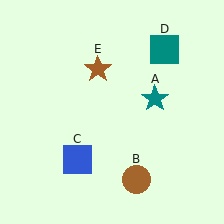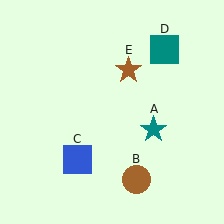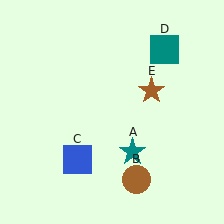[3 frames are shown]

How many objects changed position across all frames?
2 objects changed position: teal star (object A), brown star (object E).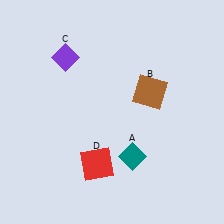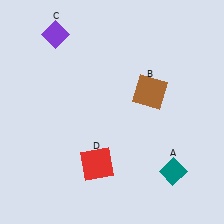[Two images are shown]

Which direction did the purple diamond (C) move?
The purple diamond (C) moved up.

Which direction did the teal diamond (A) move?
The teal diamond (A) moved right.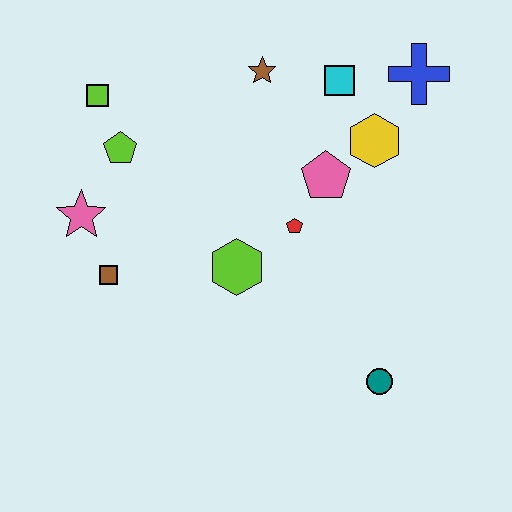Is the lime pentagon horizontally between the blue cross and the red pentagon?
No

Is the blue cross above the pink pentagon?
Yes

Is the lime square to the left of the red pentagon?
Yes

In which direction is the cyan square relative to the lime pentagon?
The cyan square is to the right of the lime pentagon.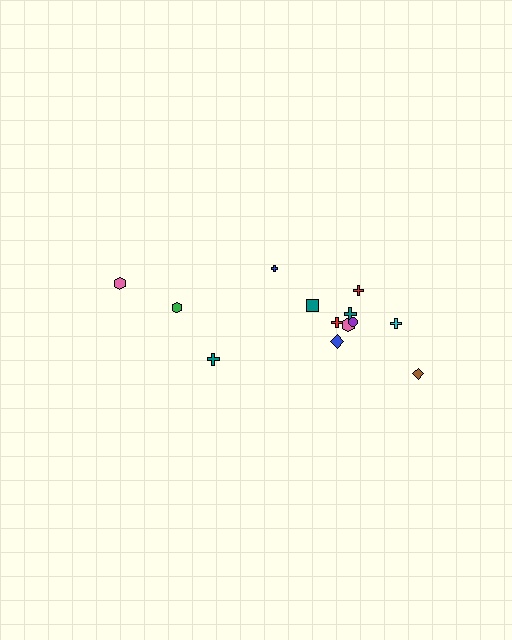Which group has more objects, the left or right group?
The right group.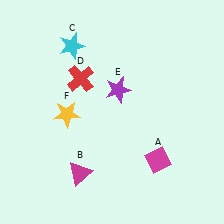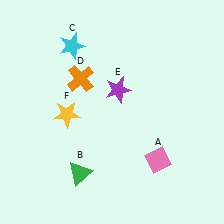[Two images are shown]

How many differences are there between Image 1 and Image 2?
There are 3 differences between the two images.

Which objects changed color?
A changed from magenta to pink. B changed from magenta to green. D changed from red to orange.